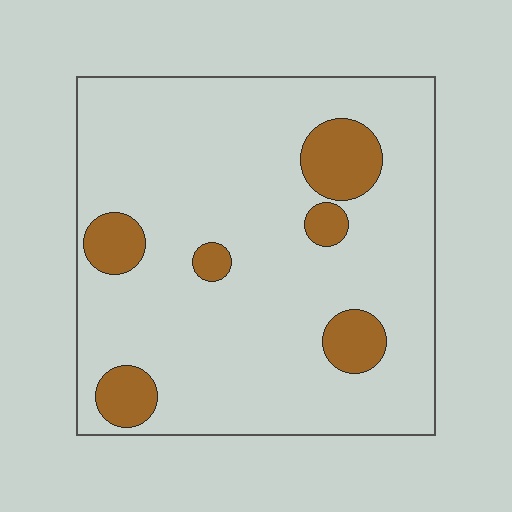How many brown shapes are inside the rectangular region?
6.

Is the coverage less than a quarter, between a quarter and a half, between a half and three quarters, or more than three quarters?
Less than a quarter.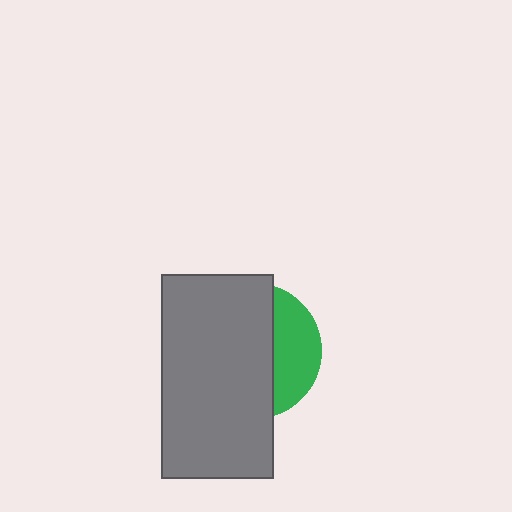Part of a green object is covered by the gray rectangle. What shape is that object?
It is a circle.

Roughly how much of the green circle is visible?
A small part of it is visible (roughly 32%).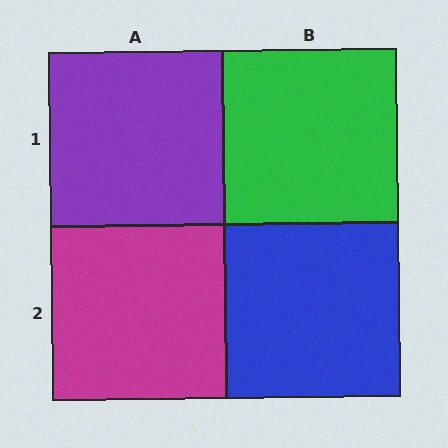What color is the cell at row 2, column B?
Blue.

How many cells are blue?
1 cell is blue.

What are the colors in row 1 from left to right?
Purple, green.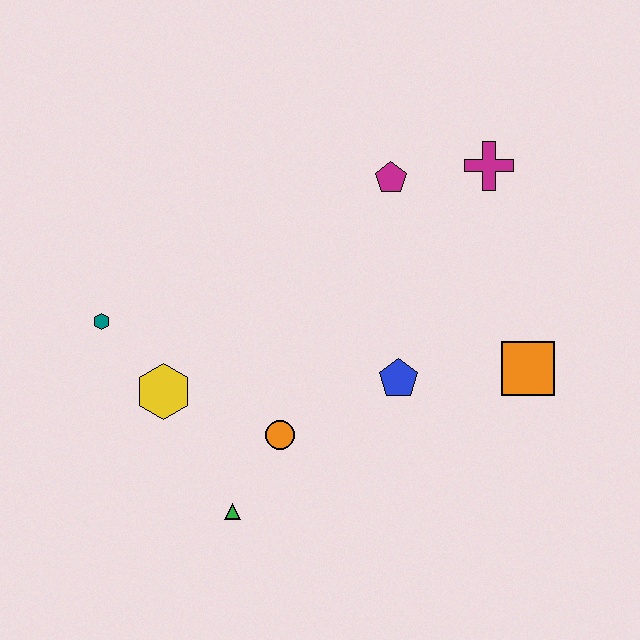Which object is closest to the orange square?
The blue pentagon is closest to the orange square.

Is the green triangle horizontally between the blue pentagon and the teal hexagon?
Yes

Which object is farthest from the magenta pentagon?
The green triangle is farthest from the magenta pentagon.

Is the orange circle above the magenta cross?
No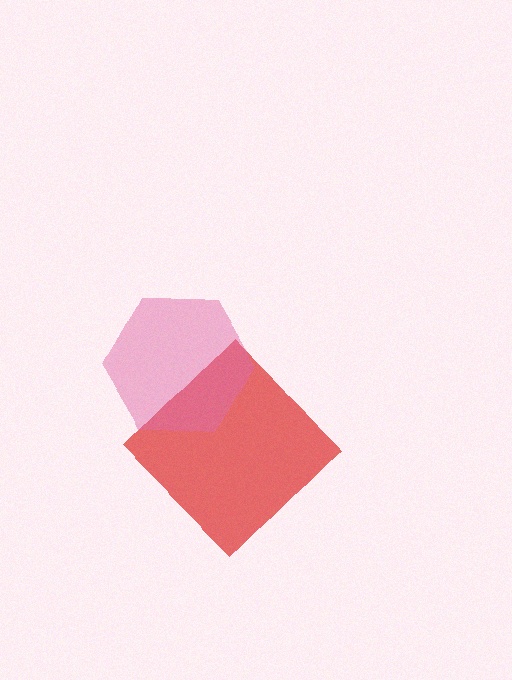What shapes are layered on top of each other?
The layered shapes are: a red diamond, a pink hexagon.